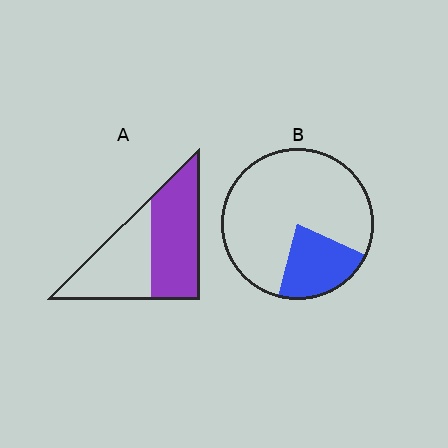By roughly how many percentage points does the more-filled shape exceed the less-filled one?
By roughly 30 percentage points (A over B).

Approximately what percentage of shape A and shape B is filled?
A is approximately 55% and B is approximately 20%.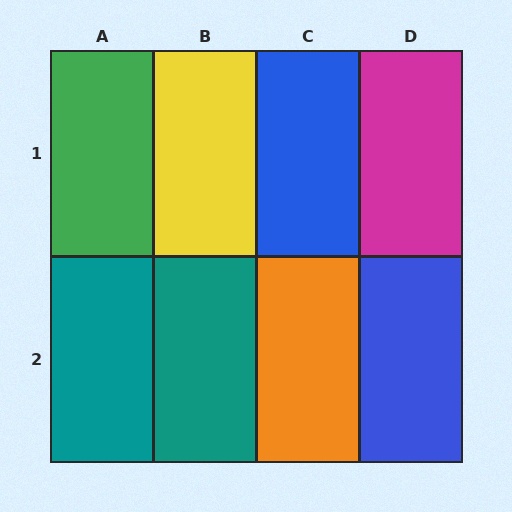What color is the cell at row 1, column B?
Yellow.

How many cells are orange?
1 cell is orange.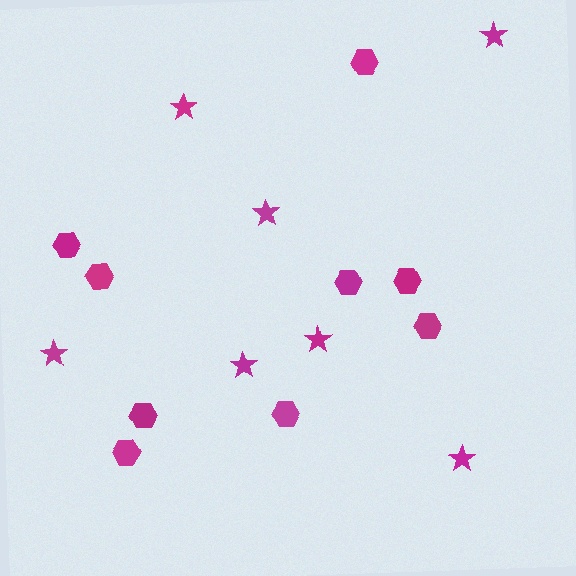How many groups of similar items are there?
There are 2 groups: one group of stars (7) and one group of hexagons (9).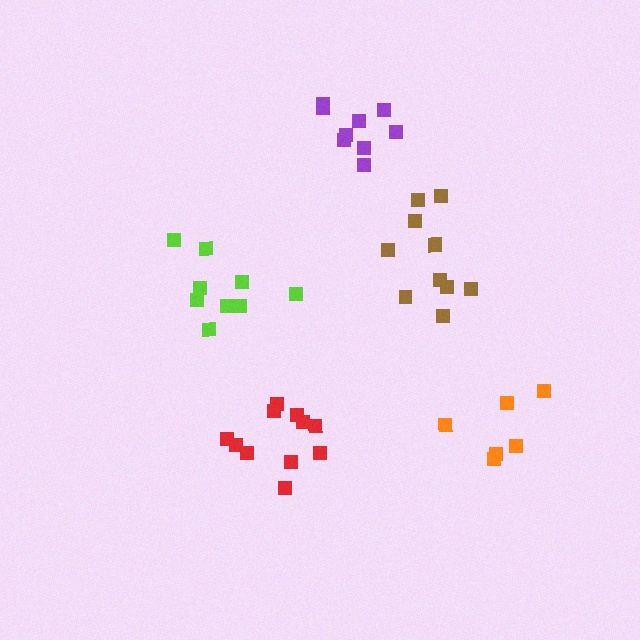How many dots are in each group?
Group 1: 9 dots, Group 2: 11 dots, Group 3: 11 dots, Group 4: 6 dots, Group 5: 9 dots (46 total).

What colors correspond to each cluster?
The clusters are colored: lime, brown, red, orange, purple.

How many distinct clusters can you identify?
There are 5 distinct clusters.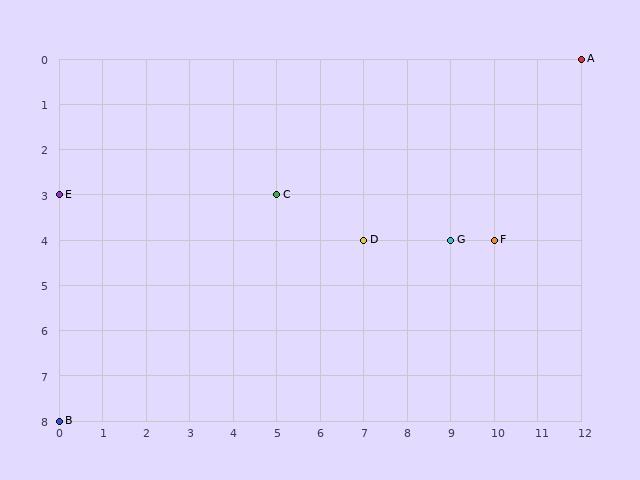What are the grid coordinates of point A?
Point A is at grid coordinates (12, 0).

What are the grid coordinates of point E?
Point E is at grid coordinates (0, 3).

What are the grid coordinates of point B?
Point B is at grid coordinates (0, 8).